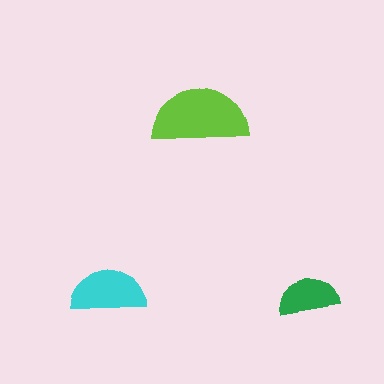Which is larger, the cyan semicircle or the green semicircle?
The cyan one.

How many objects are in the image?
There are 3 objects in the image.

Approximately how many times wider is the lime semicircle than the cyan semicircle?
About 1.5 times wider.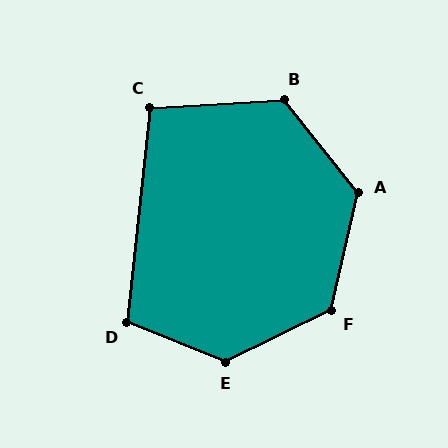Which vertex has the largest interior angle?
E, at approximately 132 degrees.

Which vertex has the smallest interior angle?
C, at approximately 99 degrees.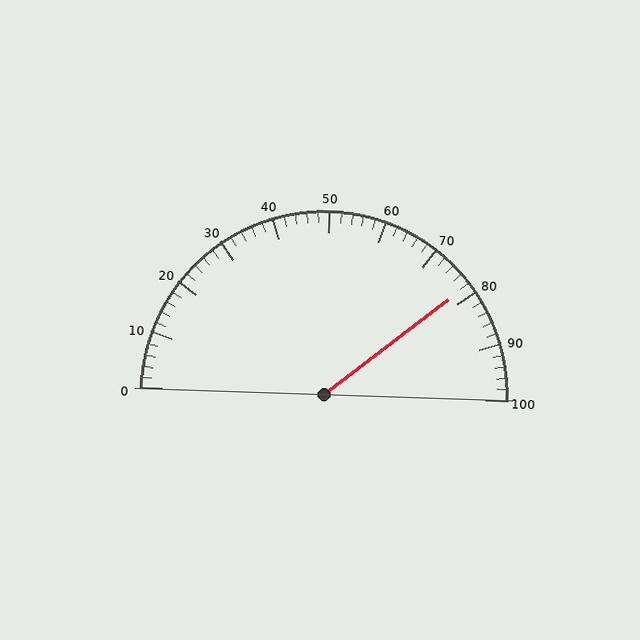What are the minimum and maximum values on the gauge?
The gauge ranges from 0 to 100.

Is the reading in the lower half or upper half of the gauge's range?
The reading is in the upper half of the range (0 to 100).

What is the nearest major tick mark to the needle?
The nearest major tick mark is 80.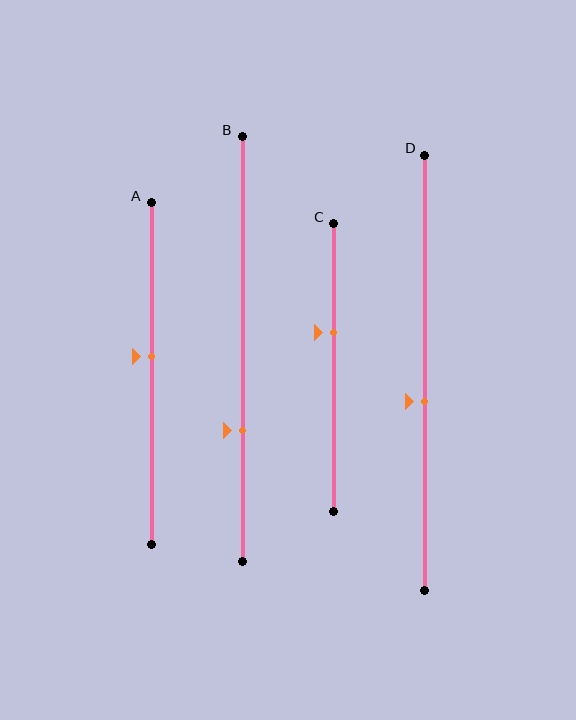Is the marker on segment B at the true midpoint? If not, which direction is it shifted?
No, the marker on segment B is shifted downward by about 19% of the segment length.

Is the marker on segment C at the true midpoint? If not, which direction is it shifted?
No, the marker on segment C is shifted upward by about 12% of the segment length.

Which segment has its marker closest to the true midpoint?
Segment A has its marker closest to the true midpoint.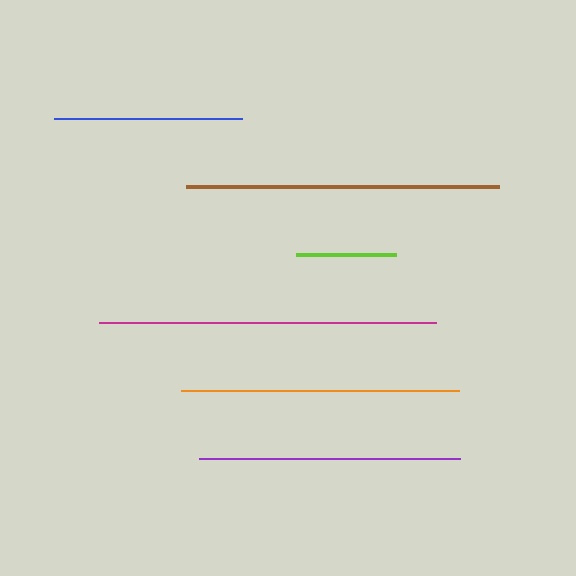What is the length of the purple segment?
The purple segment is approximately 261 pixels long.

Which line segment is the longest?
The magenta line is the longest at approximately 337 pixels.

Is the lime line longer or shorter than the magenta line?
The magenta line is longer than the lime line.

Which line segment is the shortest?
The lime line is the shortest at approximately 100 pixels.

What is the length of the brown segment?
The brown segment is approximately 313 pixels long.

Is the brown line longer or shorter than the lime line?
The brown line is longer than the lime line.